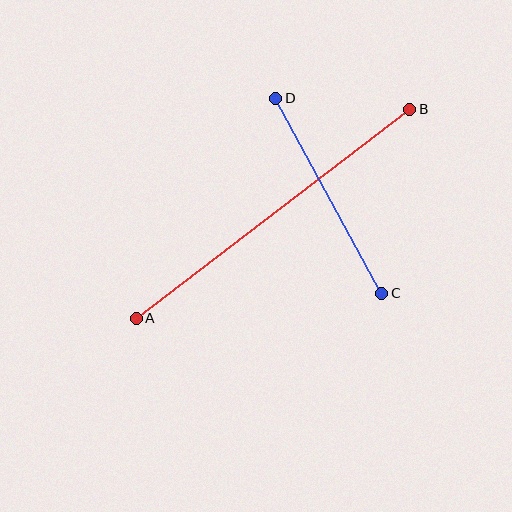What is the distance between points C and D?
The distance is approximately 222 pixels.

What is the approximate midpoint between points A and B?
The midpoint is at approximately (273, 214) pixels.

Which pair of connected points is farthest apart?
Points A and B are farthest apart.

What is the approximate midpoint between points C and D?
The midpoint is at approximately (329, 196) pixels.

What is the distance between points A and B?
The distance is approximately 344 pixels.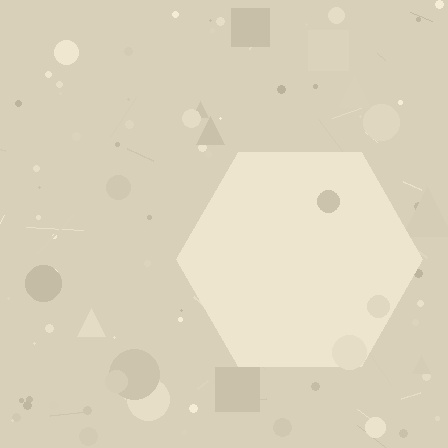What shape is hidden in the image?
A hexagon is hidden in the image.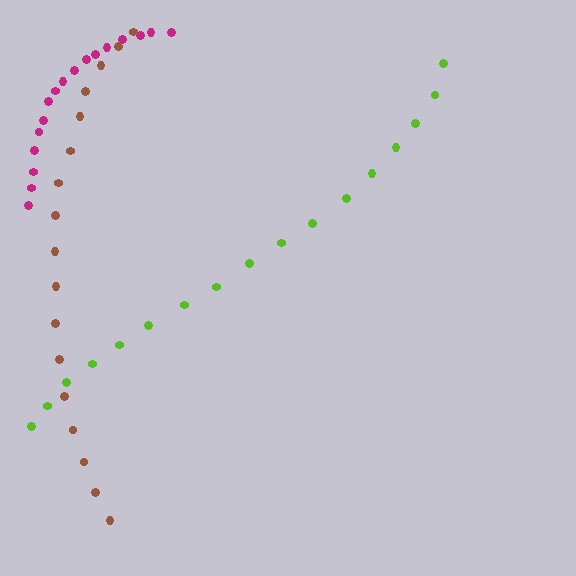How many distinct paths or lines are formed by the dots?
There are 3 distinct paths.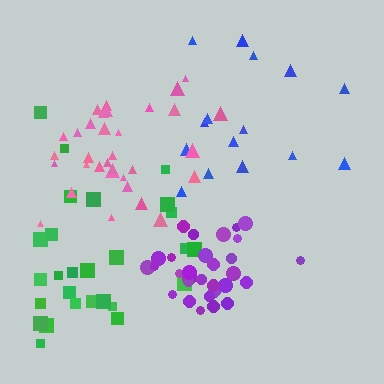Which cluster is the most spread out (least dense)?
Blue.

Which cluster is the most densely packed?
Purple.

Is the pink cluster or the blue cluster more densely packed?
Pink.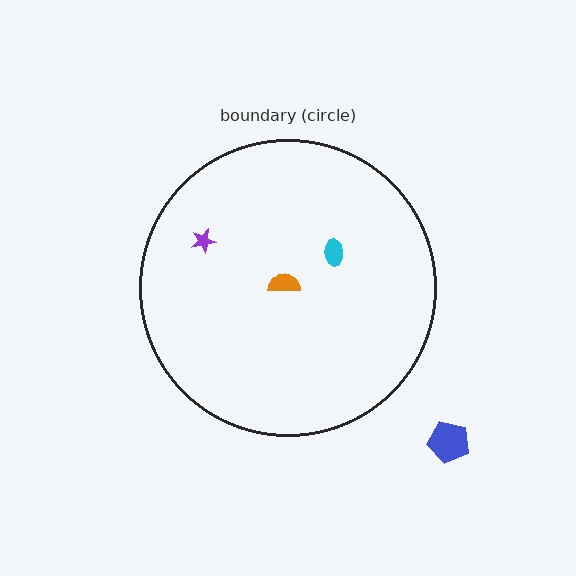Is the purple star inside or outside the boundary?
Inside.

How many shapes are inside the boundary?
3 inside, 1 outside.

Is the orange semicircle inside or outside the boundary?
Inside.